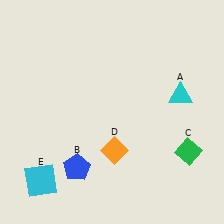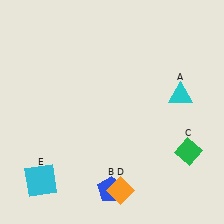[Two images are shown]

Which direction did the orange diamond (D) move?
The orange diamond (D) moved down.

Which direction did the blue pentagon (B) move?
The blue pentagon (B) moved right.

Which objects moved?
The objects that moved are: the blue pentagon (B), the orange diamond (D).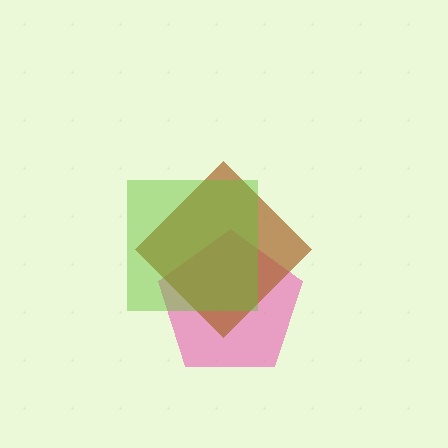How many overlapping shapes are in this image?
There are 3 overlapping shapes in the image.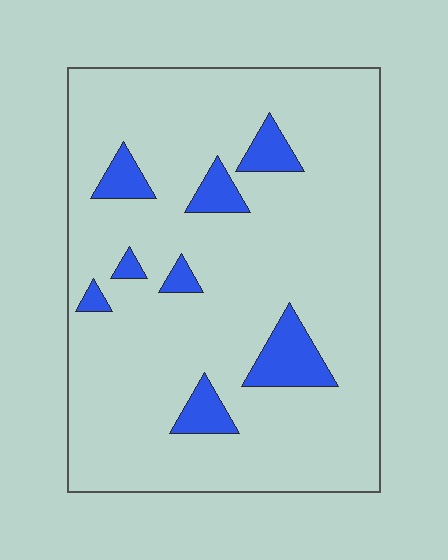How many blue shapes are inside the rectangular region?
8.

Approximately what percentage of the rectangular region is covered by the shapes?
Approximately 10%.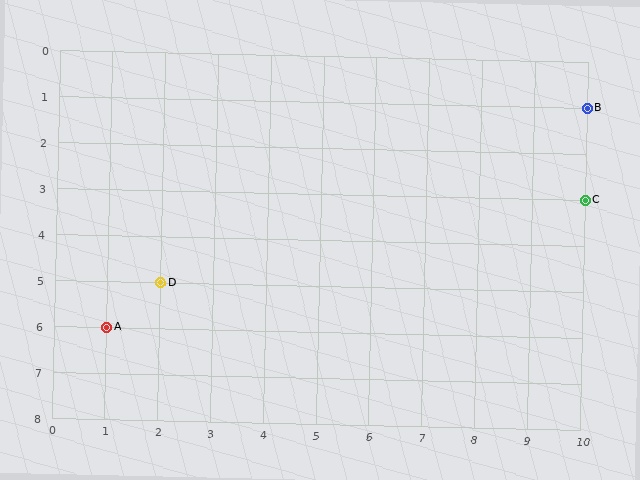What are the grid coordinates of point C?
Point C is at grid coordinates (10, 3).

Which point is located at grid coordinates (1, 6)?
Point A is at (1, 6).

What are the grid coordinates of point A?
Point A is at grid coordinates (1, 6).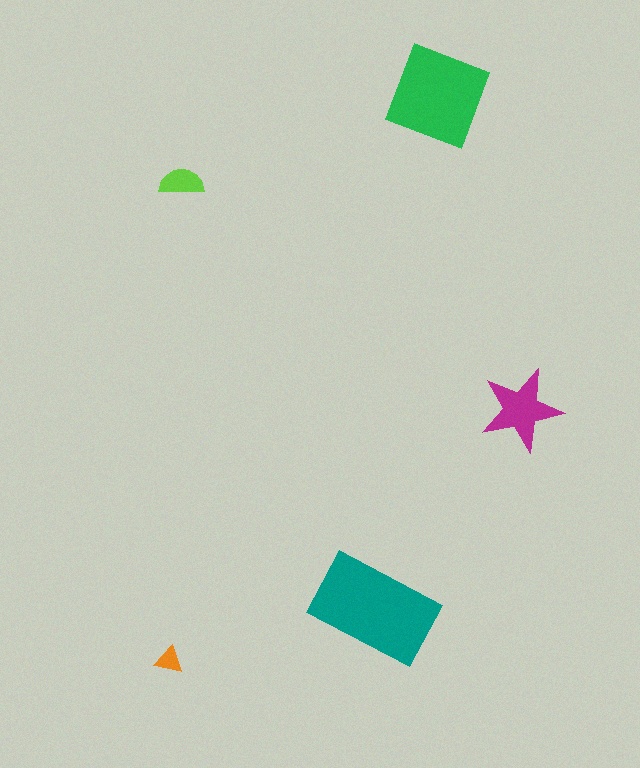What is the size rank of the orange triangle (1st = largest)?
5th.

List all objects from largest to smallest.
The teal rectangle, the green diamond, the magenta star, the lime semicircle, the orange triangle.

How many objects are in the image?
There are 5 objects in the image.